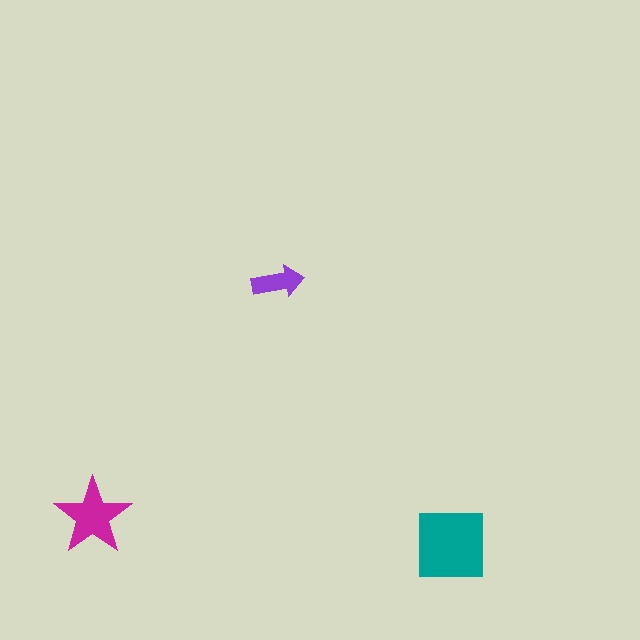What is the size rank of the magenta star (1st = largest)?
2nd.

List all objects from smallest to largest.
The purple arrow, the magenta star, the teal square.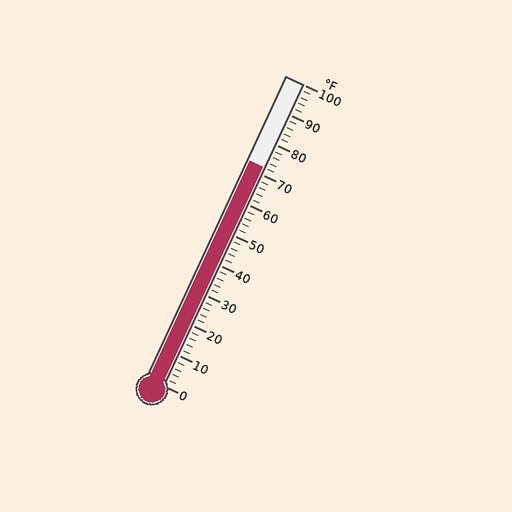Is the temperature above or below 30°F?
The temperature is above 30°F.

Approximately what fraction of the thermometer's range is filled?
The thermometer is filled to approximately 70% of its range.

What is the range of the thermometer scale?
The thermometer scale ranges from 0°F to 100°F.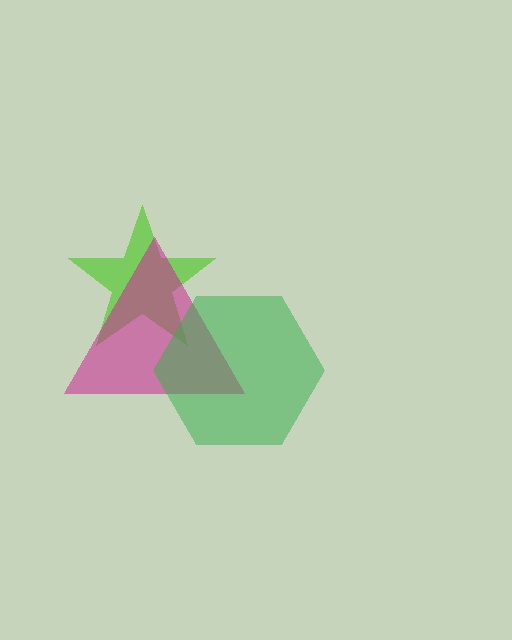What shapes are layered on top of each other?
The layered shapes are: a lime star, a magenta triangle, a green hexagon.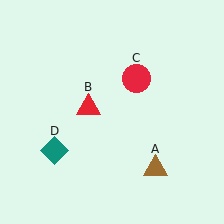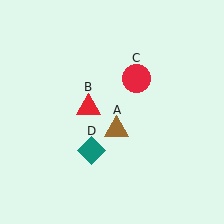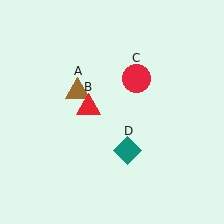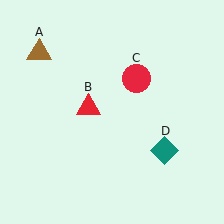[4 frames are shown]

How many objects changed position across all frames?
2 objects changed position: brown triangle (object A), teal diamond (object D).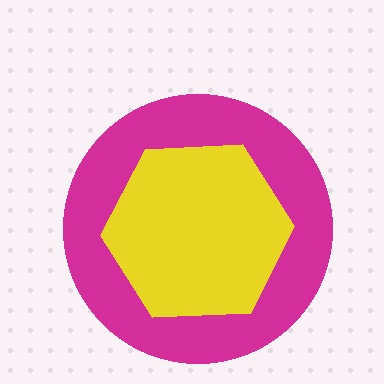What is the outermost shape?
The magenta circle.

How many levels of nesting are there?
2.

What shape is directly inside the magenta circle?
The yellow hexagon.